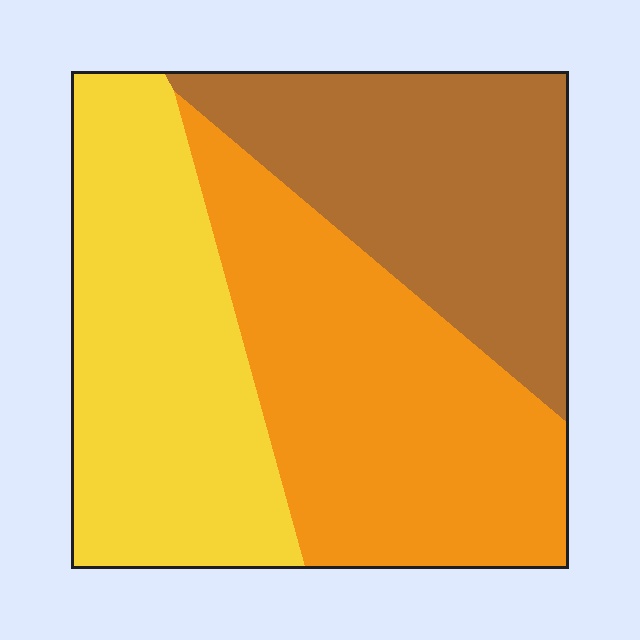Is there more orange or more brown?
Orange.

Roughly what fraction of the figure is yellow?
Yellow takes up between a sixth and a third of the figure.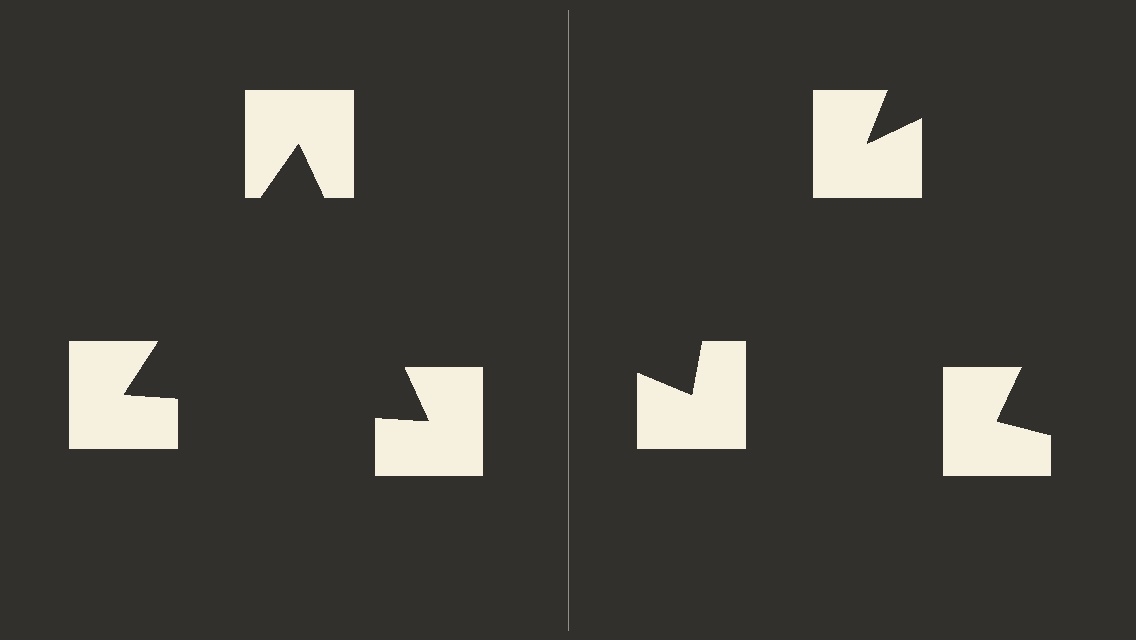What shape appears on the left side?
An illusory triangle.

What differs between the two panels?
The notched squares are positioned identically on both sides; only the wedge orientations differ. On the left they align to a triangle; on the right they are misaligned.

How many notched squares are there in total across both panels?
6 — 3 on each side.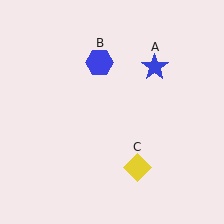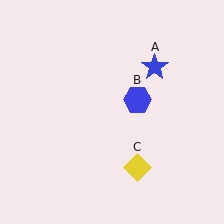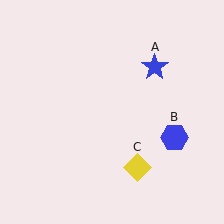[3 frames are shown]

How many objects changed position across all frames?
1 object changed position: blue hexagon (object B).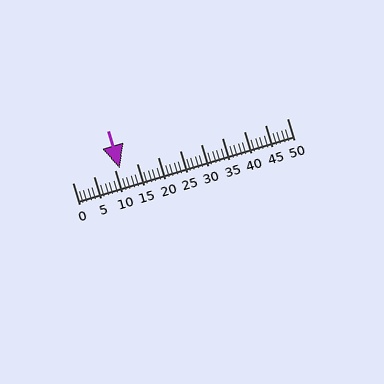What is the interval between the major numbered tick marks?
The major tick marks are spaced 5 units apart.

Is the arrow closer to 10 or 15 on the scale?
The arrow is closer to 10.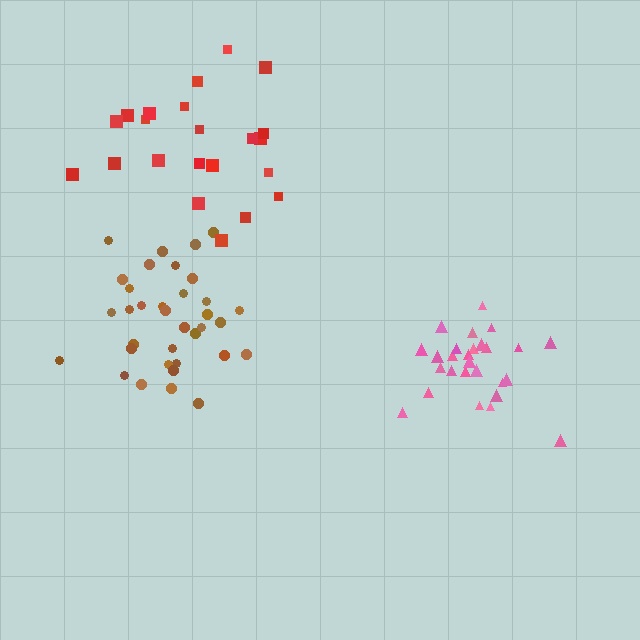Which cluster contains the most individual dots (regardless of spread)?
Brown (35).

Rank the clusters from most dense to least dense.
pink, brown, red.